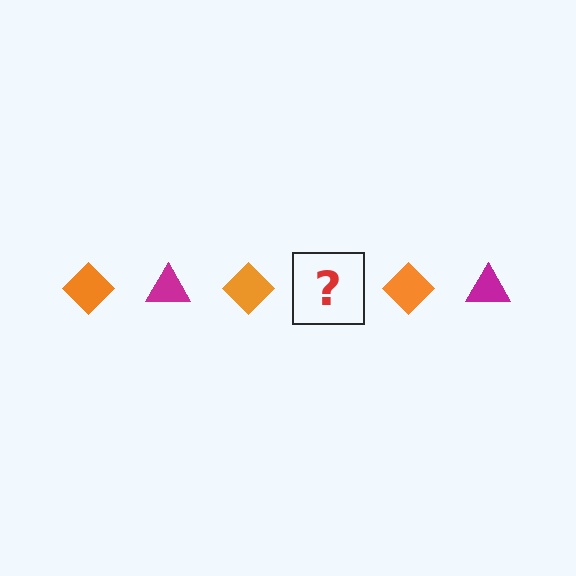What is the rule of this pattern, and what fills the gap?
The rule is that the pattern alternates between orange diamond and magenta triangle. The gap should be filled with a magenta triangle.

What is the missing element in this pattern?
The missing element is a magenta triangle.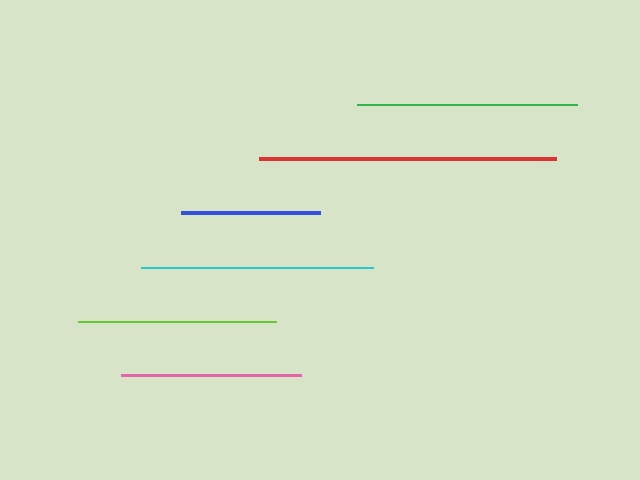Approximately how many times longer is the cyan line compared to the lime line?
The cyan line is approximately 1.2 times the length of the lime line.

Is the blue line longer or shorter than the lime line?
The lime line is longer than the blue line.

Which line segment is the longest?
The red line is the longest at approximately 297 pixels.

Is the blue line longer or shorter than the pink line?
The pink line is longer than the blue line.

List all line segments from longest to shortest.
From longest to shortest: red, cyan, green, lime, pink, blue.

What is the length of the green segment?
The green segment is approximately 220 pixels long.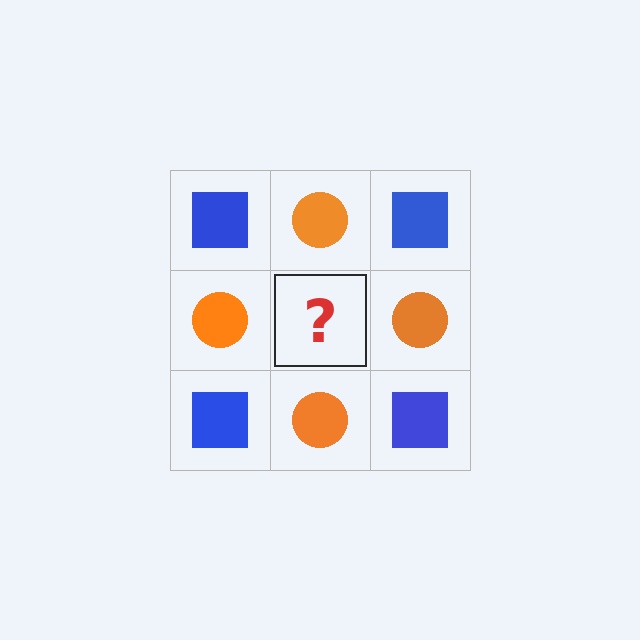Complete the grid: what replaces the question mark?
The question mark should be replaced with a blue square.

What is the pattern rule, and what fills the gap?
The rule is that it alternates blue square and orange circle in a checkerboard pattern. The gap should be filled with a blue square.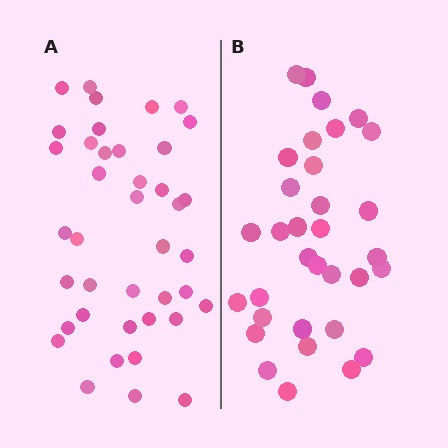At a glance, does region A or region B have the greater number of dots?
Region A (the left region) has more dots.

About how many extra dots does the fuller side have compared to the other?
Region A has roughly 8 or so more dots than region B.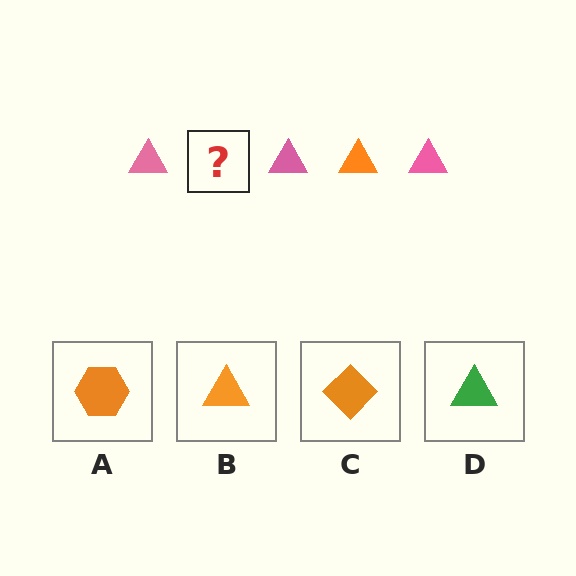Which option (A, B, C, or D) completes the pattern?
B.